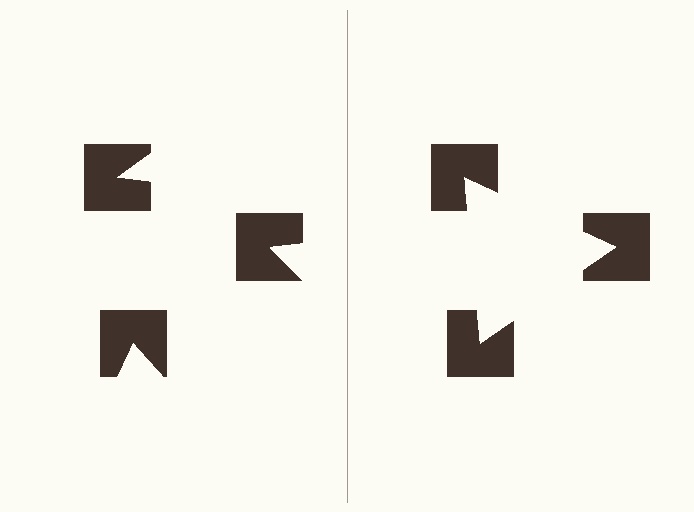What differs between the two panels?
The notched squares are positioned identically on both sides; only the wedge orientations differ. On the right they align to a triangle; on the left they are misaligned.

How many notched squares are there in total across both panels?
6 — 3 on each side.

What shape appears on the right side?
An illusory triangle.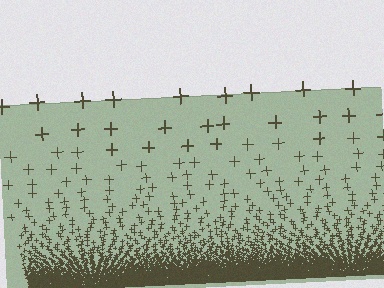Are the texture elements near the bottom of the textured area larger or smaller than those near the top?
Smaller. The gradient is inverted — elements near the bottom are smaller and denser.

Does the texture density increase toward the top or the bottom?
Density increases toward the bottom.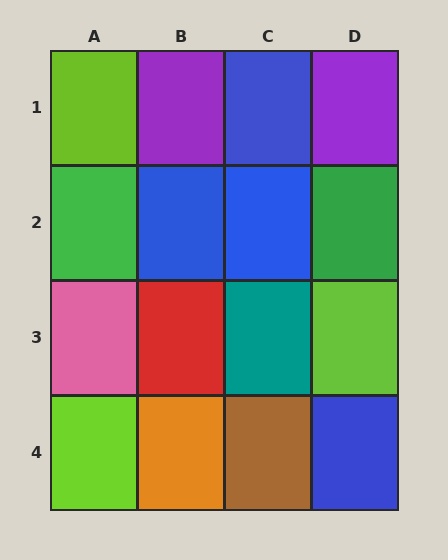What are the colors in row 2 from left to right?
Green, blue, blue, green.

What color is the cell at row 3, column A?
Pink.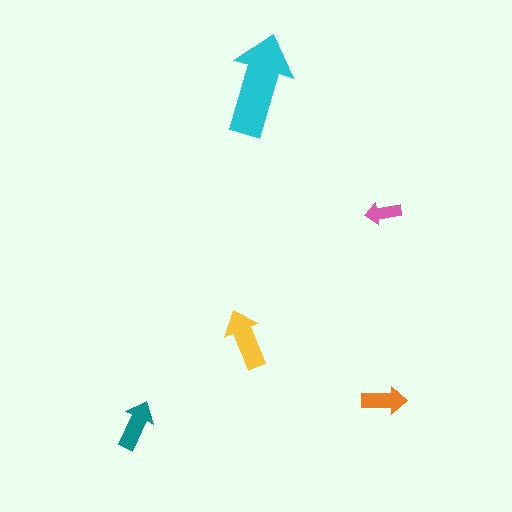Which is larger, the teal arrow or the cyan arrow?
The cyan one.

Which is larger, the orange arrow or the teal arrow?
The teal one.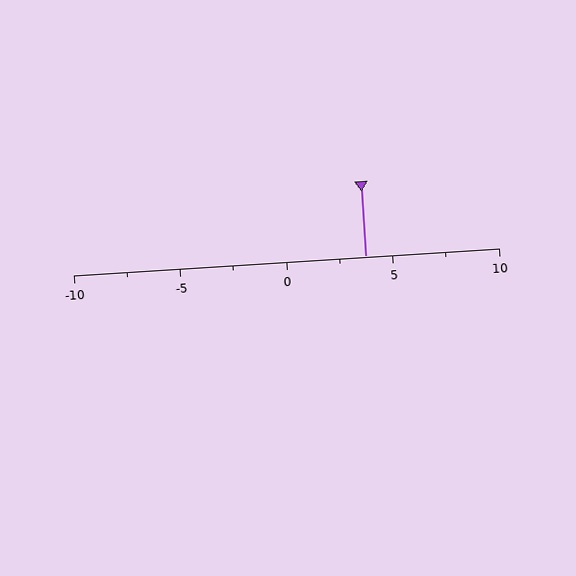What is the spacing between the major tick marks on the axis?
The major ticks are spaced 5 apart.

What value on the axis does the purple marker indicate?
The marker indicates approximately 3.8.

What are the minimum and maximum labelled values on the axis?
The axis runs from -10 to 10.